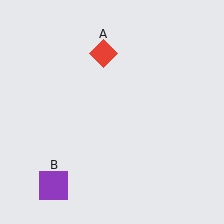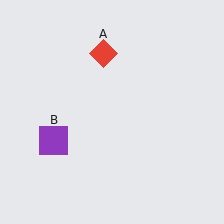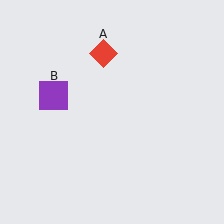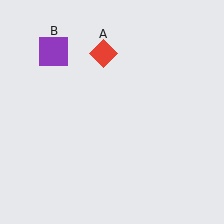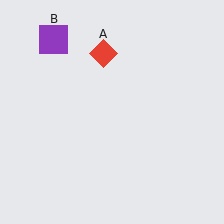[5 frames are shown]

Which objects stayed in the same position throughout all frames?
Red diamond (object A) remained stationary.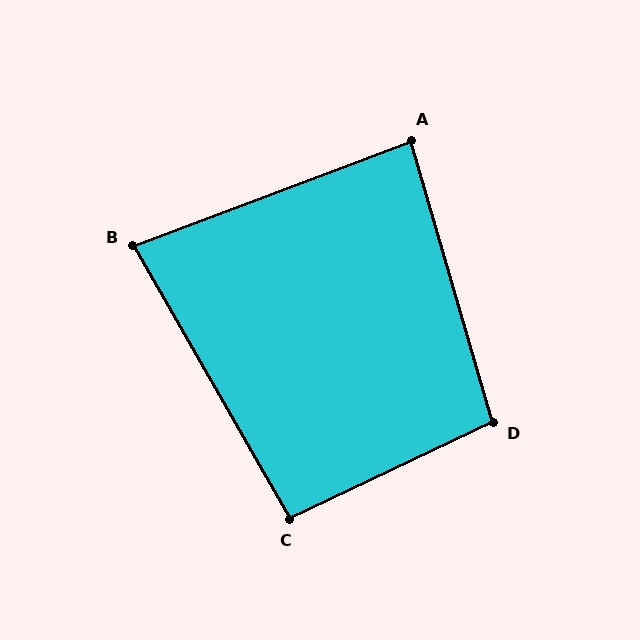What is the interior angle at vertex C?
Approximately 94 degrees (approximately right).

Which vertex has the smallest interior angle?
B, at approximately 81 degrees.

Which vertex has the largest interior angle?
D, at approximately 99 degrees.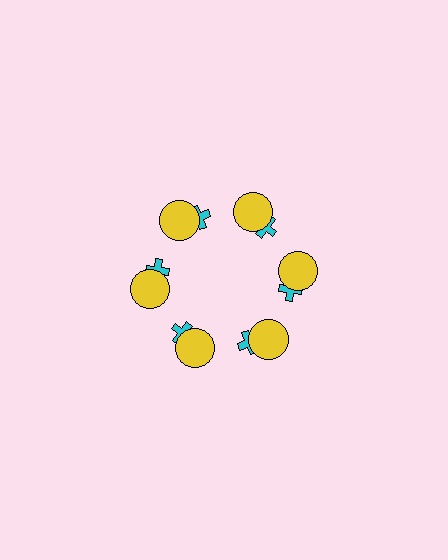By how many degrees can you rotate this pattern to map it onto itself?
The pattern maps onto itself every 60 degrees of rotation.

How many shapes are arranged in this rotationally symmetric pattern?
There are 12 shapes, arranged in 6 groups of 2.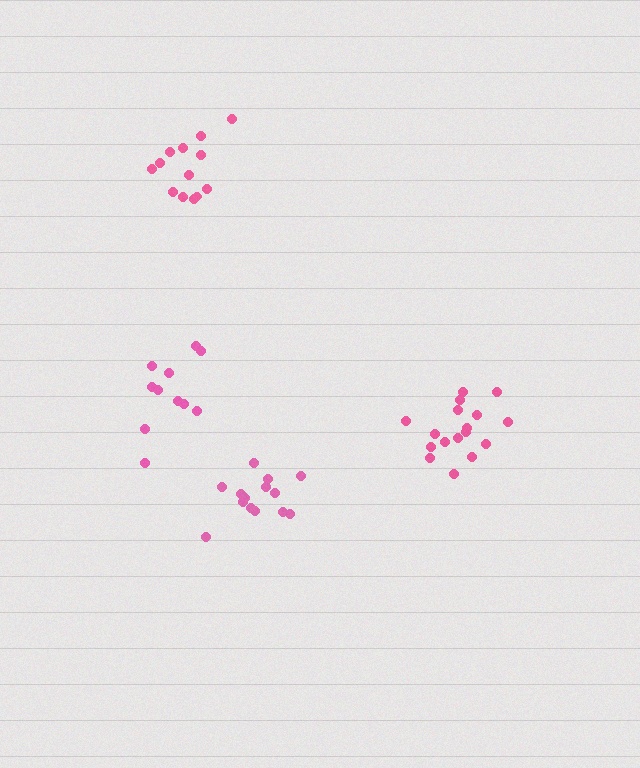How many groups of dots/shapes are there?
There are 4 groups.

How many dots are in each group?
Group 1: 14 dots, Group 2: 11 dots, Group 3: 17 dots, Group 4: 13 dots (55 total).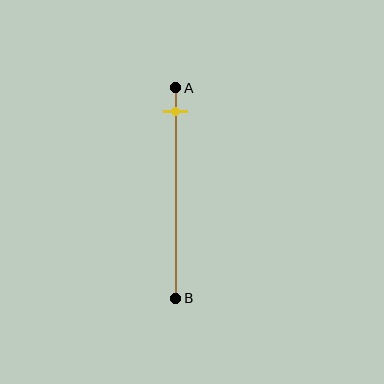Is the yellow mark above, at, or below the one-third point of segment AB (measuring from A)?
The yellow mark is above the one-third point of segment AB.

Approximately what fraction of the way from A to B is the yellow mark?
The yellow mark is approximately 10% of the way from A to B.